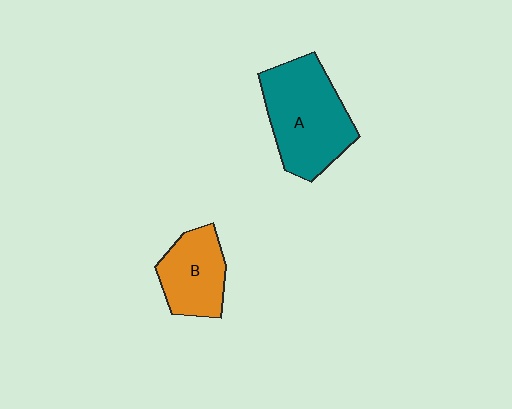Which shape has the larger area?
Shape A (teal).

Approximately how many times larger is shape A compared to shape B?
Approximately 1.6 times.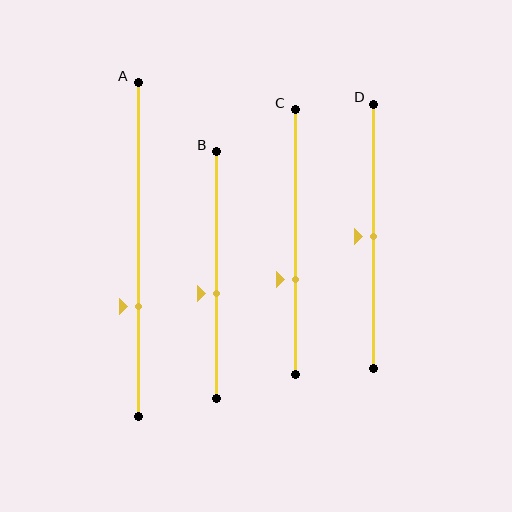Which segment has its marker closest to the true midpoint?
Segment D has its marker closest to the true midpoint.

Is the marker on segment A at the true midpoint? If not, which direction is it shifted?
No, the marker on segment A is shifted downward by about 17% of the segment length.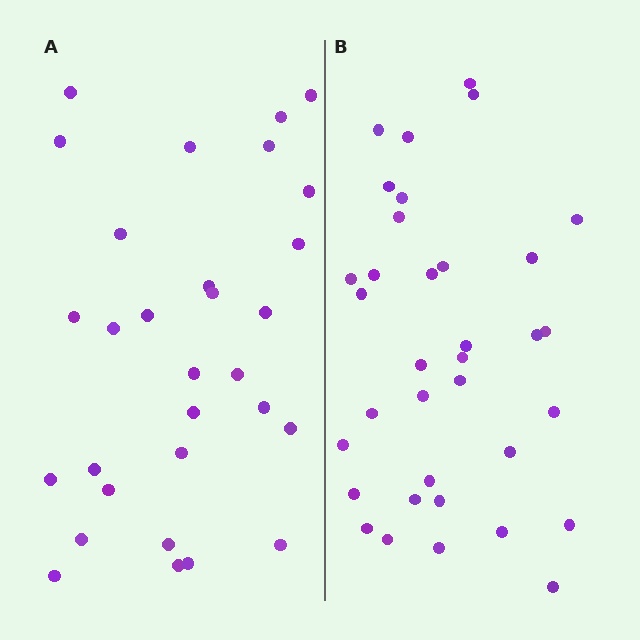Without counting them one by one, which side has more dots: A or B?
Region B (the right region) has more dots.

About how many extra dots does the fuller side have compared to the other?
Region B has about 5 more dots than region A.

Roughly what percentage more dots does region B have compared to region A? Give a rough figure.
About 15% more.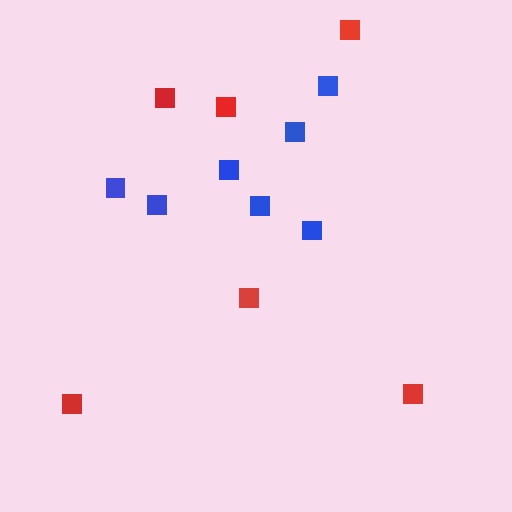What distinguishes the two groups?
There are 2 groups: one group of red squares (6) and one group of blue squares (7).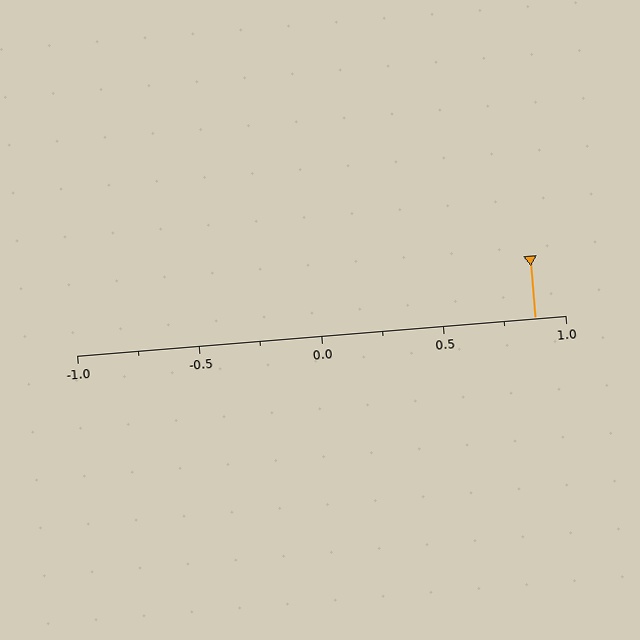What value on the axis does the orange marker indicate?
The marker indicates approximately 0.88.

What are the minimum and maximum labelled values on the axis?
The axis runs from -1.0 to 1.0.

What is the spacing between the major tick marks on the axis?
The major ticks are spaced 0.5 apart.